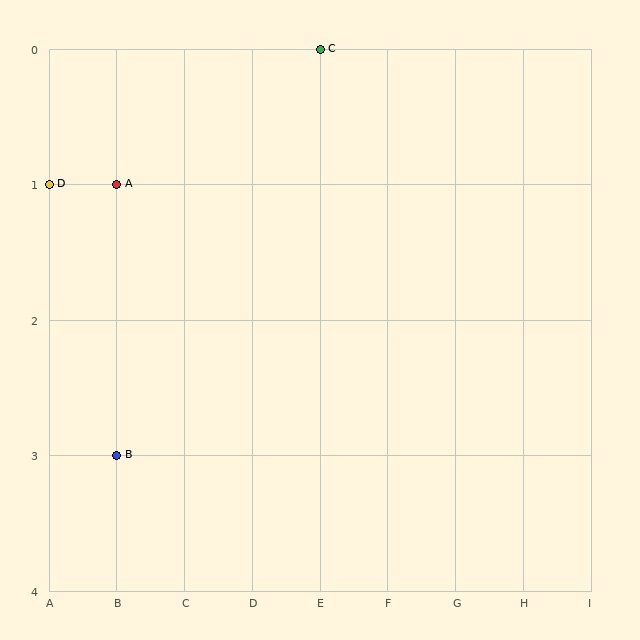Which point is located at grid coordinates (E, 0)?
Point C is at (E, 0).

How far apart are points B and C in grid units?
Points B and C are 3 columns and 3 rows apart (about 4.2 grid units diagonally).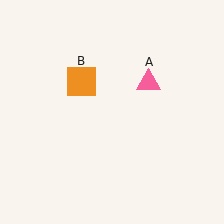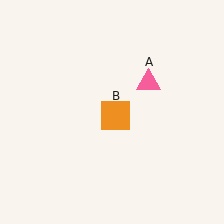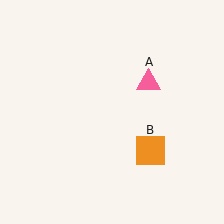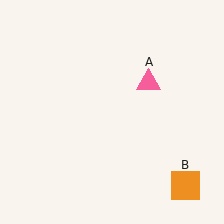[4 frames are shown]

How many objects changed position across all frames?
1 object changed position: orange square (object B).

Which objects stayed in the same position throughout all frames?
Pink triangle (object A) remained stationary.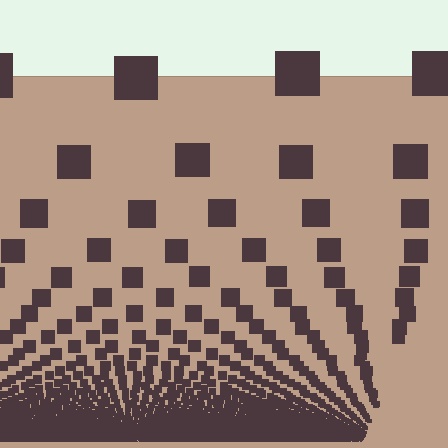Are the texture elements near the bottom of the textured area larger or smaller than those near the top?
Smaller. The gradient is inverted — elements near the bottom are smaller and denser.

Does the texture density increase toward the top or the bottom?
Density increases toward the bottom.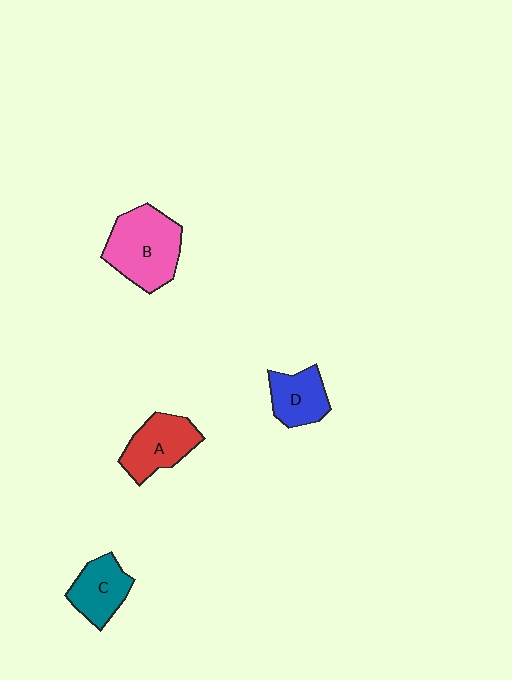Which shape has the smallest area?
Shape D (blue).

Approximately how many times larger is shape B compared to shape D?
Approximately 1.7 times.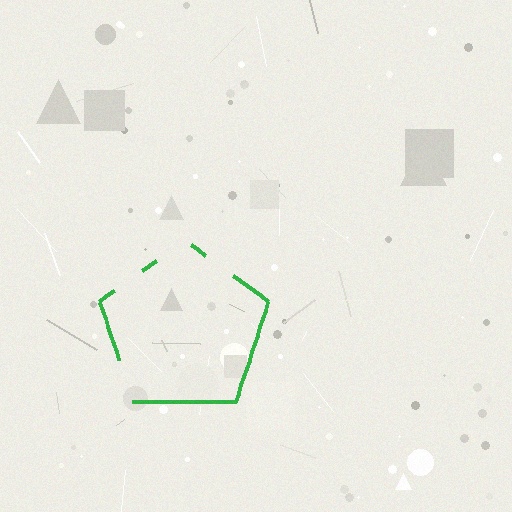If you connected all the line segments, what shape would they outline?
They would outline a pentagon.